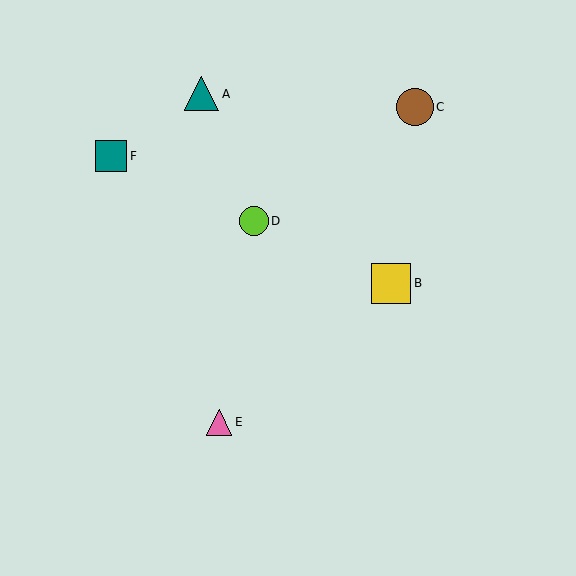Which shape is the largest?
The yellow square (labeled B) is the largest.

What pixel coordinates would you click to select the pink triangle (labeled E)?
Click at (219, 422) to select the pink triangle E.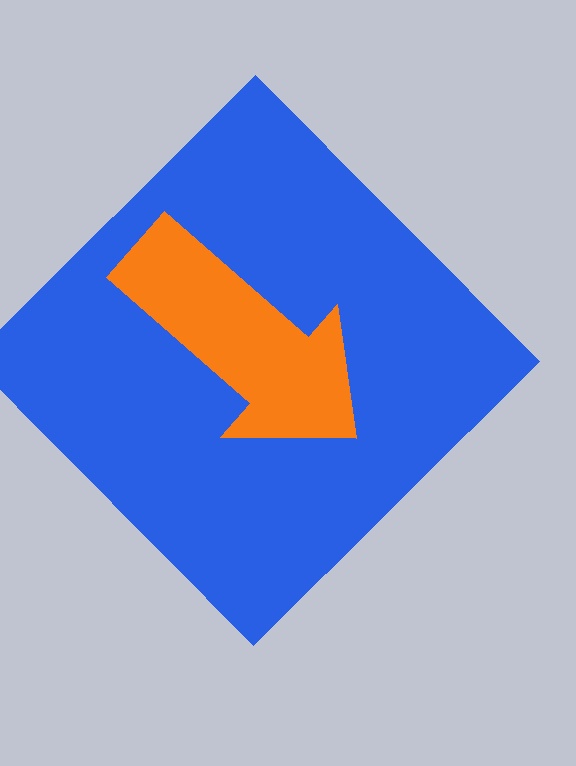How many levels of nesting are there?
2.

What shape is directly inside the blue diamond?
The orange arrow.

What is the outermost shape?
The blue diamond.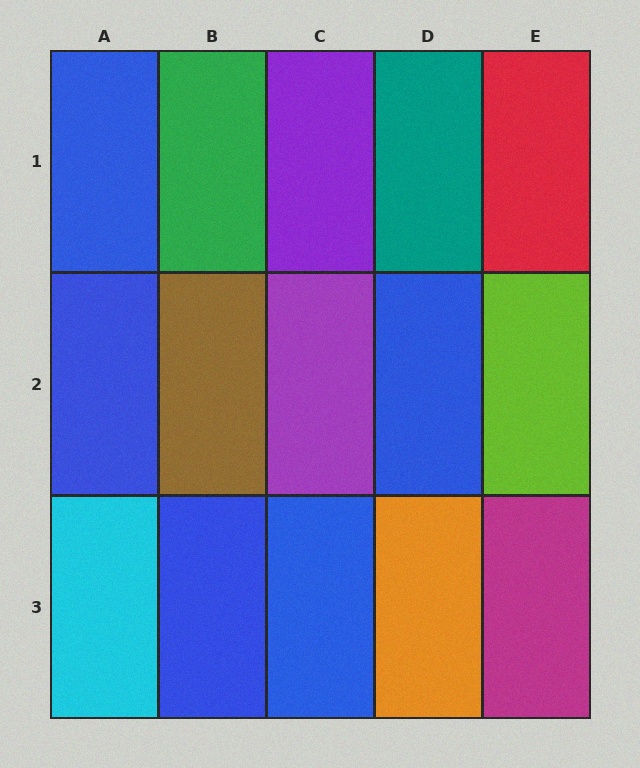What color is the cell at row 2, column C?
Purple.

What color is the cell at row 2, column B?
Brown.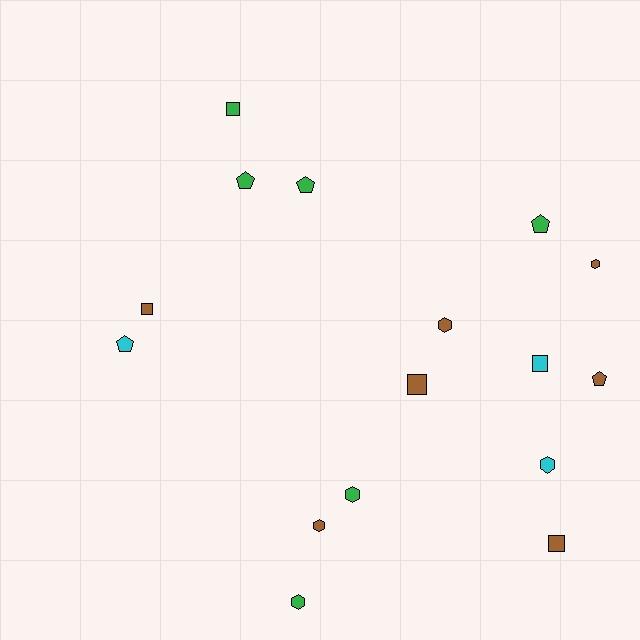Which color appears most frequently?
Brown, with 7 objects.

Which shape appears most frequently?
Hexagon, with 6 objects.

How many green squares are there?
There is 1 green square.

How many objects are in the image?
There are 16 objects.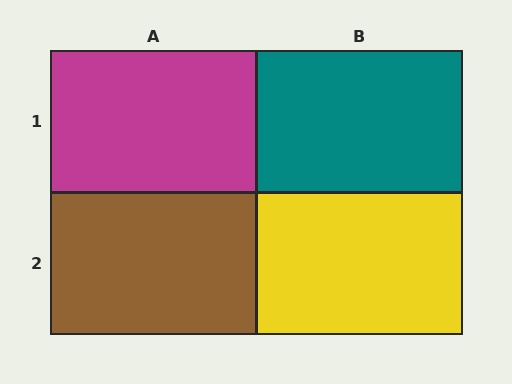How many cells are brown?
1 cell is brown.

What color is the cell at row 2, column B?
Yellow.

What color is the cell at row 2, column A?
Brown.